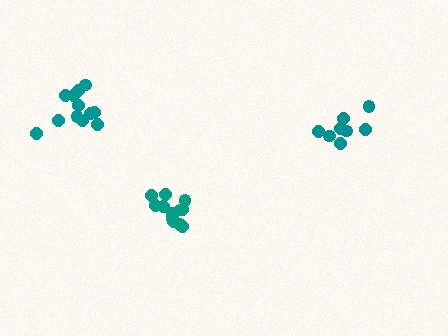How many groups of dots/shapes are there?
There are 3 groups.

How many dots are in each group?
Group 1: 12 dots, Group 2: 8 dots, Group 3: 13 dots (33 total).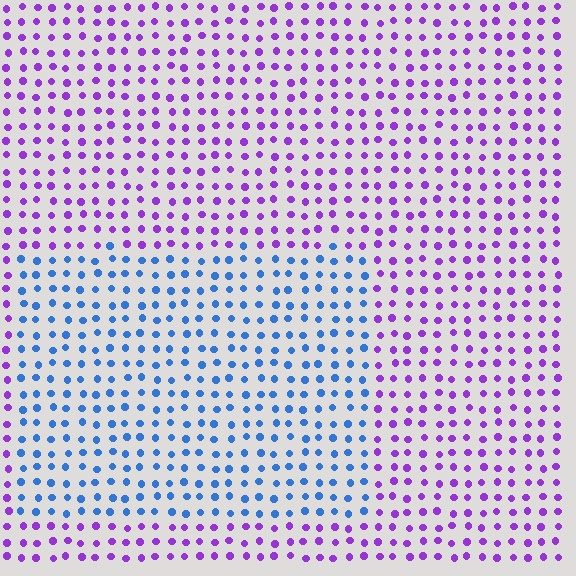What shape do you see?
I see a rectangle.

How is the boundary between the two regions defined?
The boundary is defined purely by a slight shift in hue (about 63 degrees). Spacing, size, and orientation are identical on both sides.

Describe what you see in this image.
The image is filled with small purple elements in a uniform arrangement. A rectangle-shaped region is visible where the elements are tinted to a slightly different hue, forming a subtle color boundary.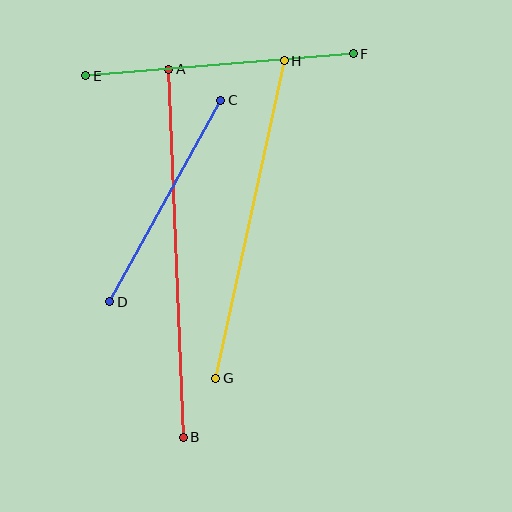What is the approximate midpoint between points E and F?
The midpoint is at approximately (220, 65) pixels.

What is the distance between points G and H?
The distance is approximately 325 pixels.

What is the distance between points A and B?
The distance is approximately 368 pixels.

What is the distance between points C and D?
The distance is approximately 230 pixels.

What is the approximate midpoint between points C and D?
The midpoint is at approximately (165, 201) pixels.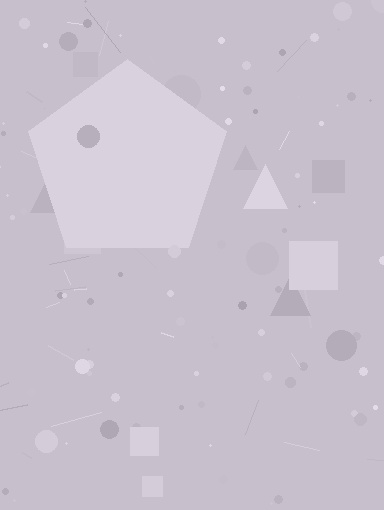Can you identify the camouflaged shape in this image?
The camouflaged shape is a pentagon.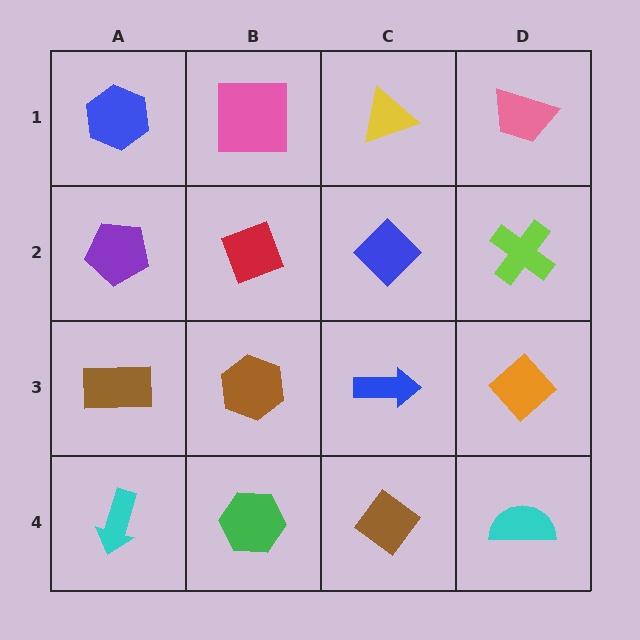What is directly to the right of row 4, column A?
A green hexagon.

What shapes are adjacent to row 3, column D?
A lime cross (row 2, column D), a cyan semicircle (row 4, column D), a blue arrow (row 3, column C).